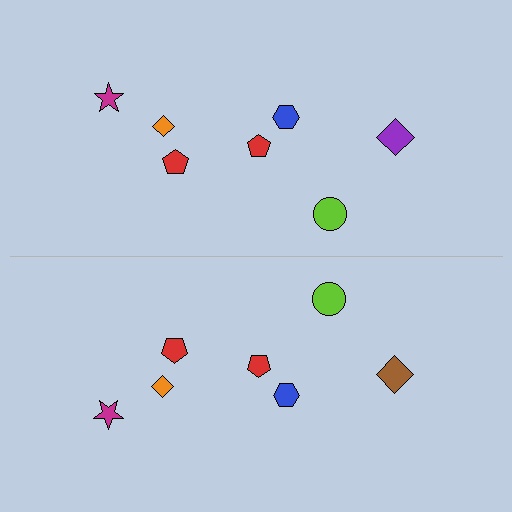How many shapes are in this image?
There are 14 shapes in this image.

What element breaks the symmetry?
The brown diamond on the bottom side breaks the symmetry — its mirror counterpart is purple.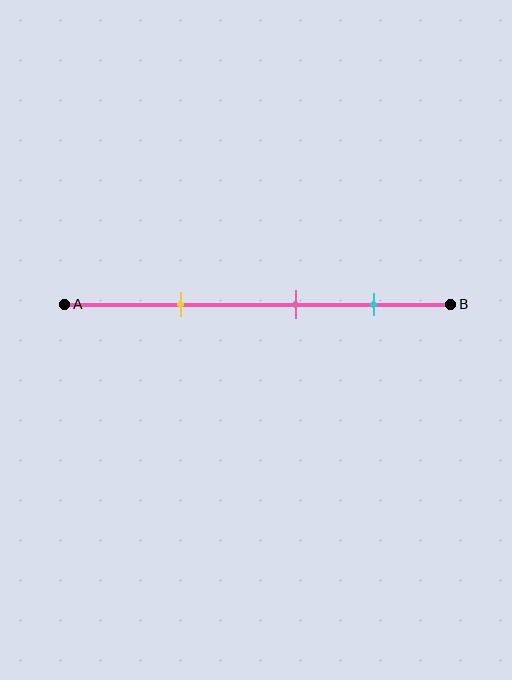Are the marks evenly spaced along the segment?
Yes, the marks are approximately evenly spaced.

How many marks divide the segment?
There are 3 marks dividing the segment.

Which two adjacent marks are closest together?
The pink and cyan marks are the closest adjacent pair.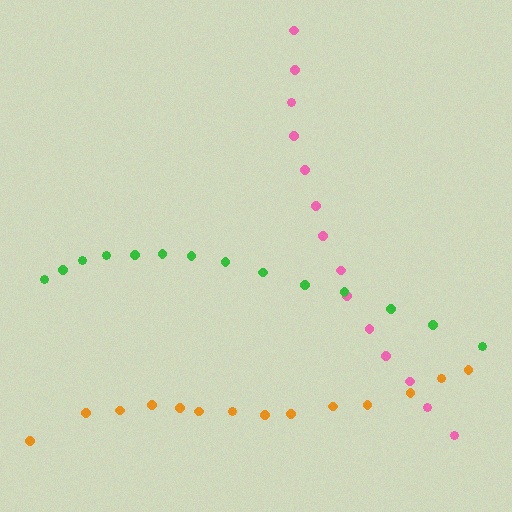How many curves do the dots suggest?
There are 3 distinct paths.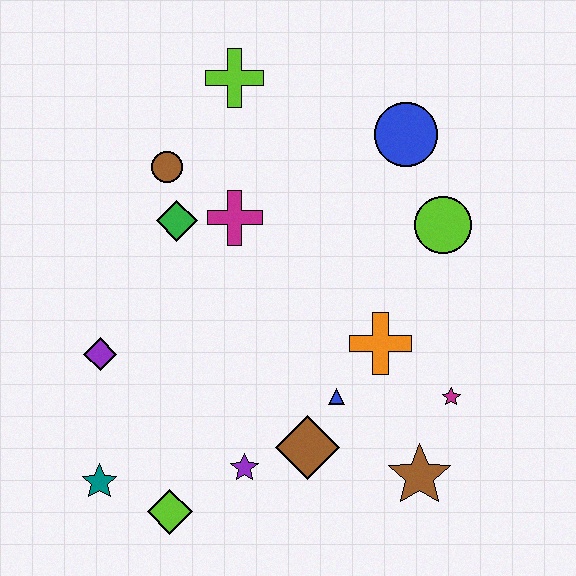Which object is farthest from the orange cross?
The teal star is farthest from the orange cross.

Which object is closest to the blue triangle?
The brown diamond is closest to the blue triangle.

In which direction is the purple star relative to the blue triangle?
The purple star is to the left of the blue triangle.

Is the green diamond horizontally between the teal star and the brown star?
Yes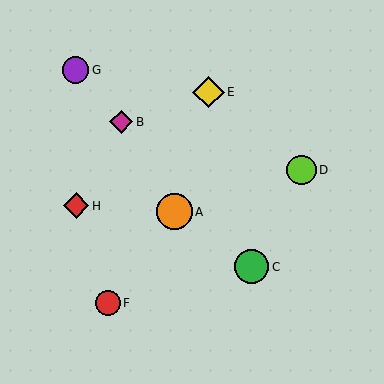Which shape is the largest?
The orange circle (labeled A) is the largest.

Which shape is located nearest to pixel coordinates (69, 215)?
The red diamond (labeled H) at (76, 206) is nearest to that location.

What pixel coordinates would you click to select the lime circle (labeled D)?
Click at (301, 170) to select the lime circle D.